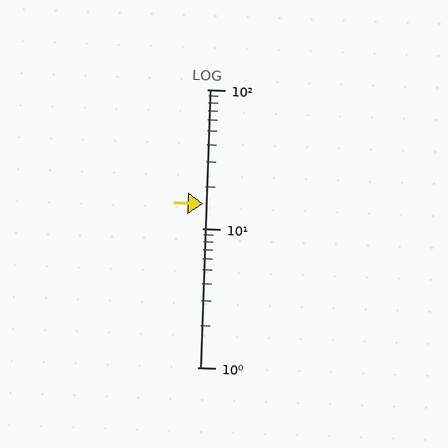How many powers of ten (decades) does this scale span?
The scale spans 2 decades, from 1 to 100.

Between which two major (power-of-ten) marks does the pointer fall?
The pointer is between 10 and 100.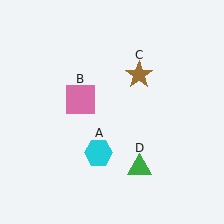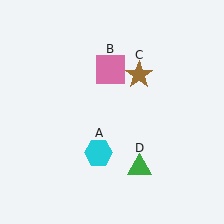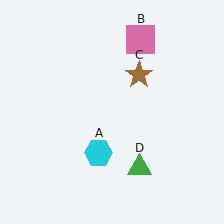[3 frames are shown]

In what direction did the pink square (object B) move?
The pink square (object B) moved up and to the right.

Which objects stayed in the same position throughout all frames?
Cyan hexagon (object A) and brown star (object C) and green triangle (object D) remained stationary.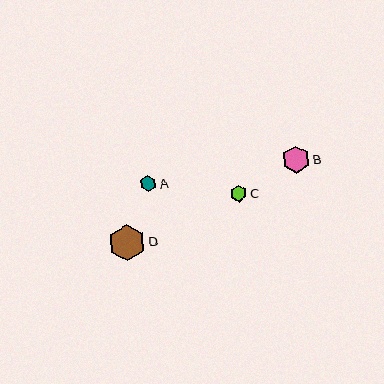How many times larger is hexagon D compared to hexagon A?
Hexagon D is approximately 2.2 times the size of hexagon A.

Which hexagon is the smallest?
Hexagon A is the smallest with a size of approximately 17 pixels.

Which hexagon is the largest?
Hexagon D is the largest with a size of approximately 36 pixels.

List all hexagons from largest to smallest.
From largest to smallest: D, B, C, A.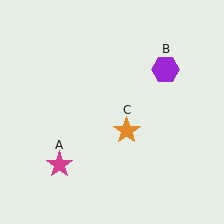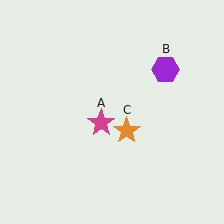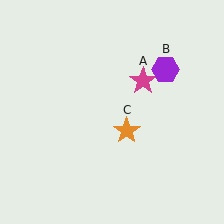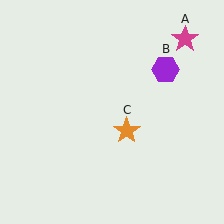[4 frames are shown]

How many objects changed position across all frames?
1 object changed position: magenta star (object A).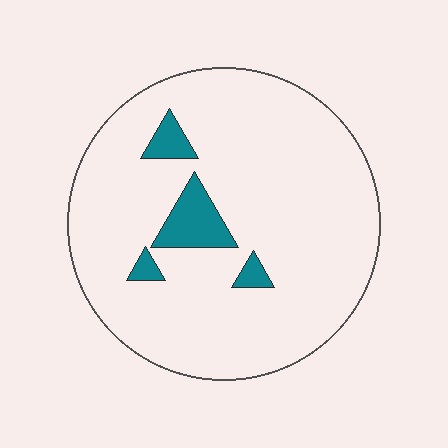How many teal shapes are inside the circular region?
4.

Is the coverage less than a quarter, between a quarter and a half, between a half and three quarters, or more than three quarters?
Less than a quarter.